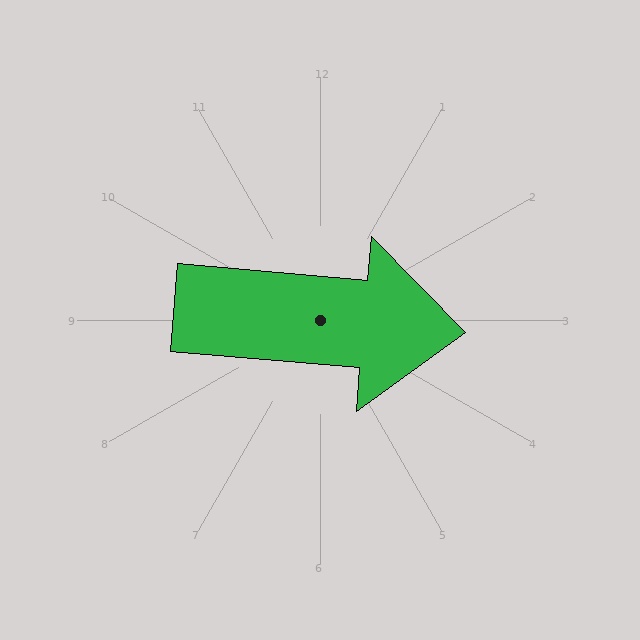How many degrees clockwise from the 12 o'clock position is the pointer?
Approximately 95 degrees.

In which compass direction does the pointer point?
East.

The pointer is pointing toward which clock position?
Roughly 3 o'clock.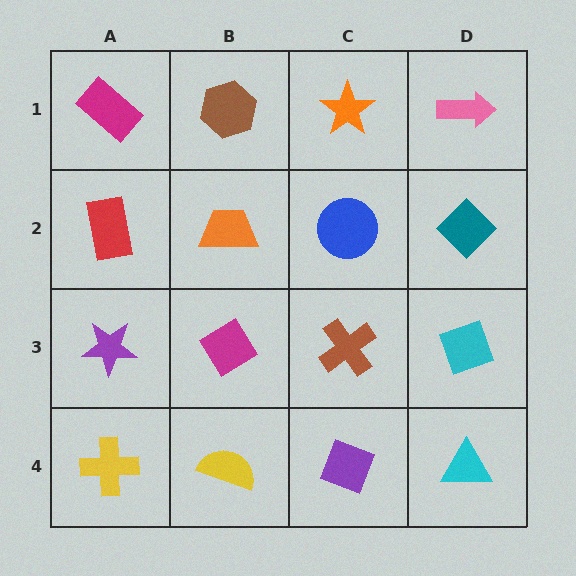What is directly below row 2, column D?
A cyan diamond.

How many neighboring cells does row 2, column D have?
3.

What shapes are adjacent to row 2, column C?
An orange star (row 1, column C), a brown cross (row 3, column C), an orange trapezoid (row 2, column B), a teal diamond (row 2, column D).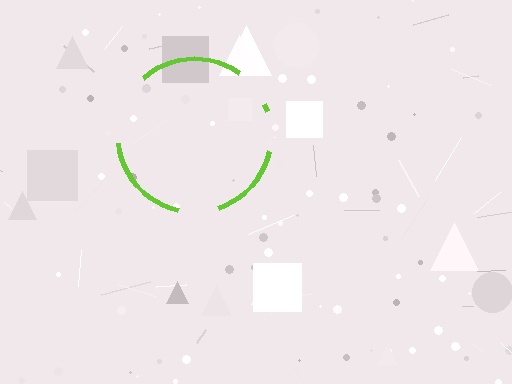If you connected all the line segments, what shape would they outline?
They would outline a circle.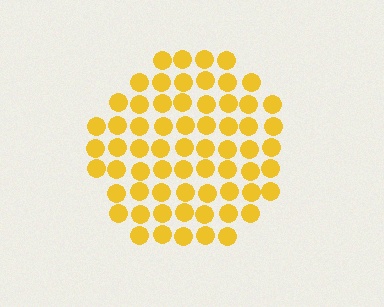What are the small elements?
The small elements are circles.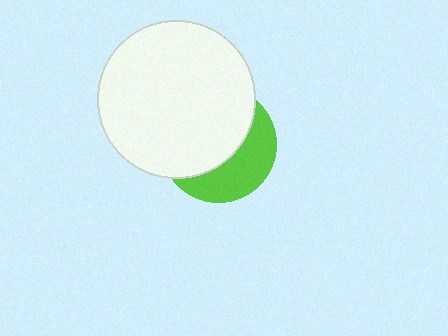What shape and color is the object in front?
The object in front is a white circle.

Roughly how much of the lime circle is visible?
A small part of it is visible (roughly 39%).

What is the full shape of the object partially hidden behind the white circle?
The partially hidden object is a lime circle.